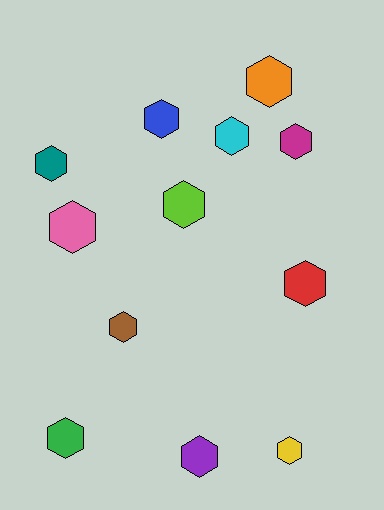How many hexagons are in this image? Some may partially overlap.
There are 12 hexagons.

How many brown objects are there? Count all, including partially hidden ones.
There is 1 brown object.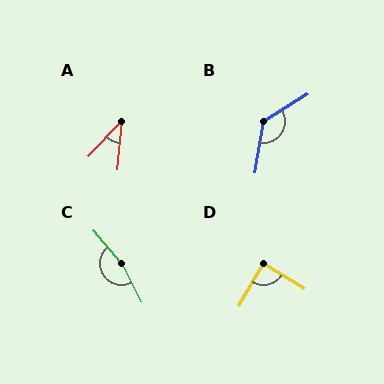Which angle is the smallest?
A, at approximately 38 degrees.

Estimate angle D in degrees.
Approximately 88 degrees.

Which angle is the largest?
C, at approximately 167 degrees.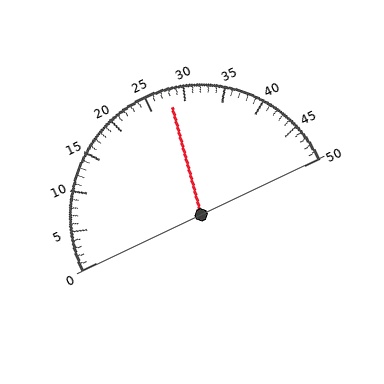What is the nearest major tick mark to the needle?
The nearest major tick mark is 30.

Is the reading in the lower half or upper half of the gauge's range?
The reading is in the upper half of the range (0 to 50).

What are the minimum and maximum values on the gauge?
The gauge ranges from 0 to 50.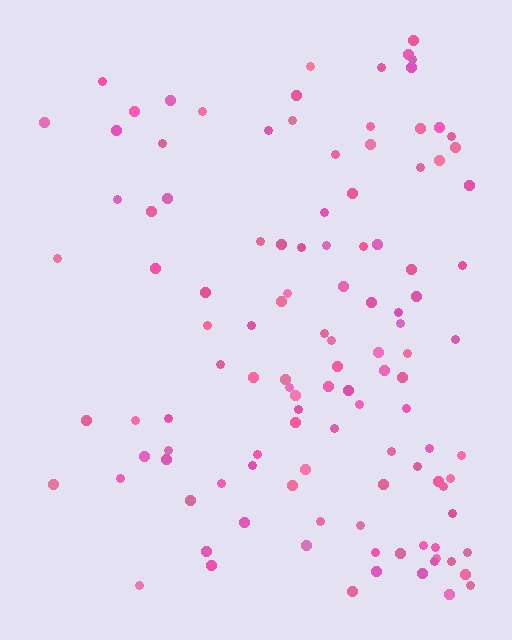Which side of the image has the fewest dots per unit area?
The left.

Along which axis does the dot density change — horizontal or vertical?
Horizontal.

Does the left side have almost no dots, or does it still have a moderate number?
Still a moderate number, just noticeably fewer than the right.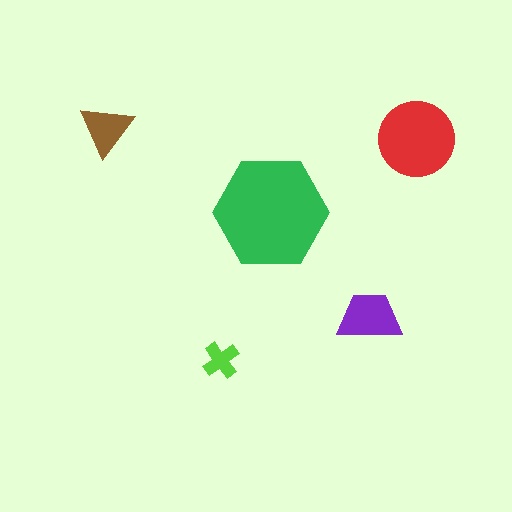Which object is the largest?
The green hexagon.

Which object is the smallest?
The lime cross.